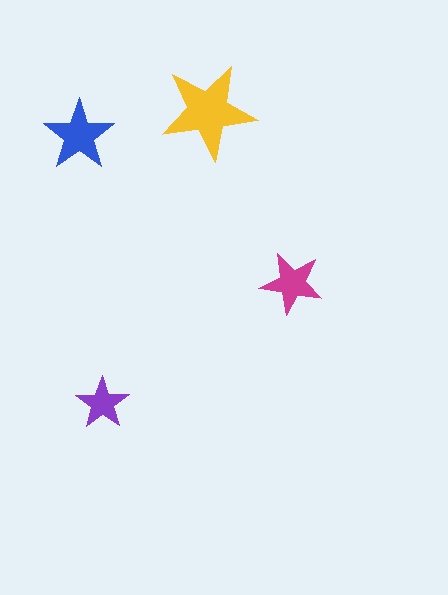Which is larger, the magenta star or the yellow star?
The yellow one.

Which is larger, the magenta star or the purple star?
The magenta one.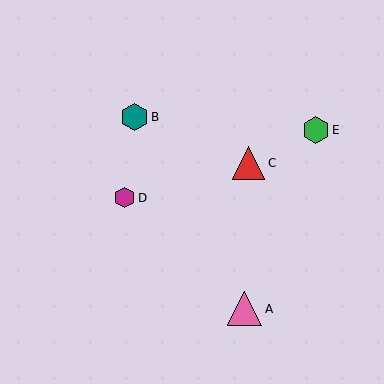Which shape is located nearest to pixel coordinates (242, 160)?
The red triangle (labeled C) at (249, 163) is nearest to that location.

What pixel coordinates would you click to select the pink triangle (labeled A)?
Click at (244, 309) to select the pink triangle A.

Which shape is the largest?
The pink triangle (labeled A) is the largest.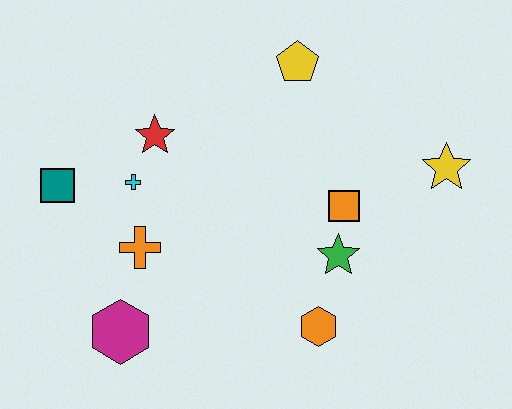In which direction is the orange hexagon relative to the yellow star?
The orange hexagon is below the yellow star.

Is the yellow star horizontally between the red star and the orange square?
No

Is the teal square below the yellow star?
Yes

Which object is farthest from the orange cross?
The yellow star is farthest from the orange cross.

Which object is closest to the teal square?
The cyan cross is closest to the teal square.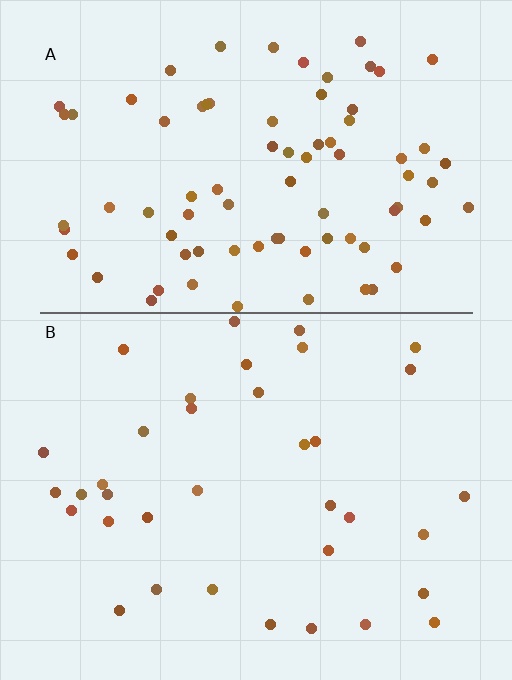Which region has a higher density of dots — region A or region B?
A (the top).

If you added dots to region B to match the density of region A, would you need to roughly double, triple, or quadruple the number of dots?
Approximately double.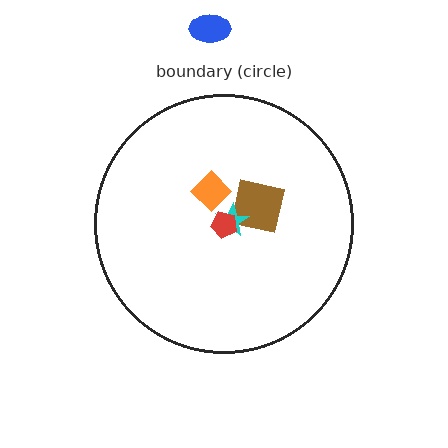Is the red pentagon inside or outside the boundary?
Inside.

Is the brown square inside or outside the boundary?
Inside.